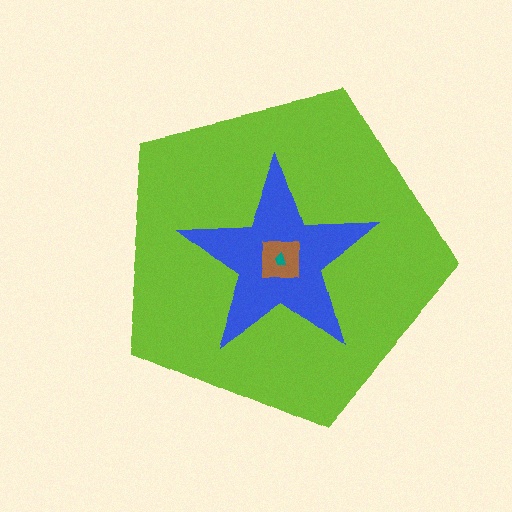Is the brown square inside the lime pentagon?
Yes.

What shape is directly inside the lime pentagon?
The blue star.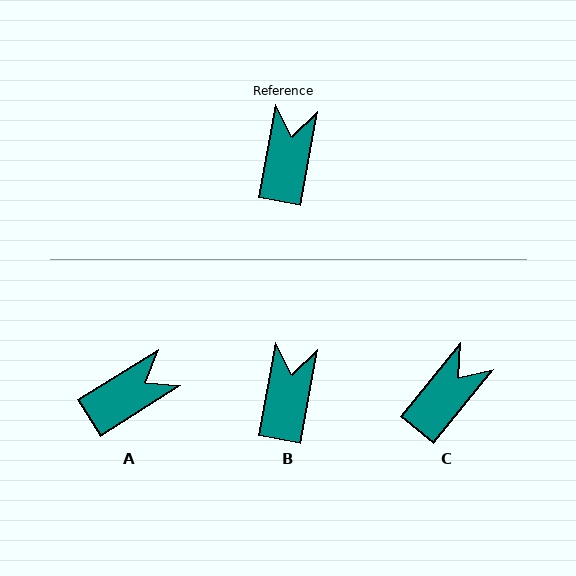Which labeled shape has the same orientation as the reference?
B.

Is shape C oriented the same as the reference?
No, it is off by about 29 degrees.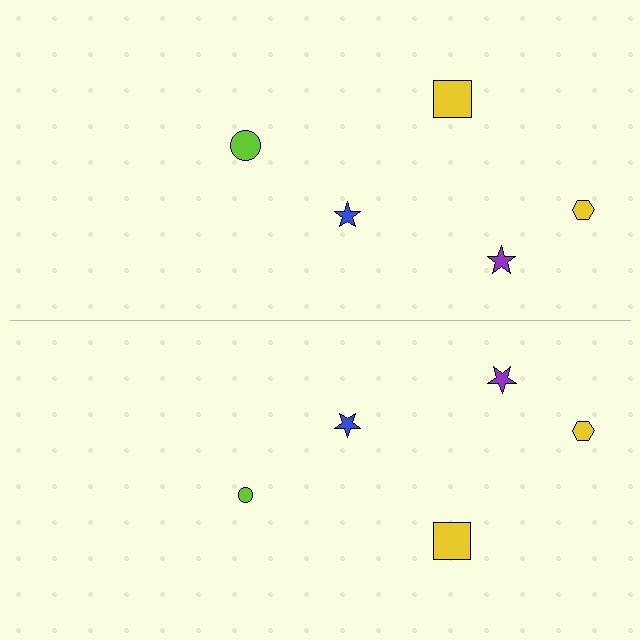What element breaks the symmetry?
The lime circle on the bottom side has a different size than its mirror counterpart.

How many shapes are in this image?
There are 10 shapes in this image.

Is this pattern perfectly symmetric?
No, the pattern is not perfectly symmetric. The lime circle on the bottom side has a different size than its mirror counterpart.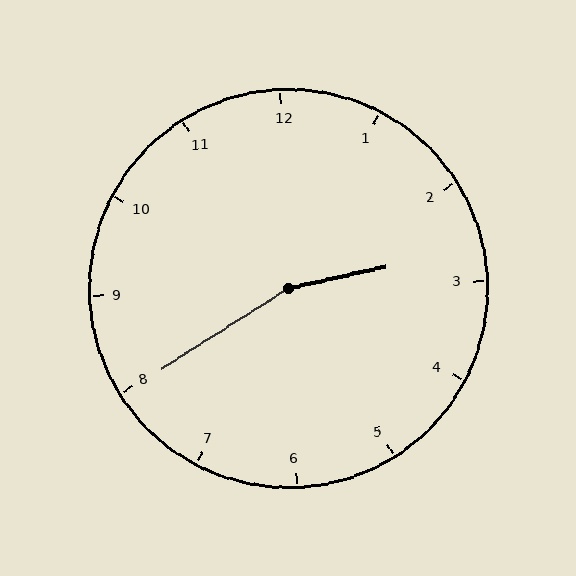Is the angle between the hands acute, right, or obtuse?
It is obtuse.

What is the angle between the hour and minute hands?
Approximately 160 degrees.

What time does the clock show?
2:40.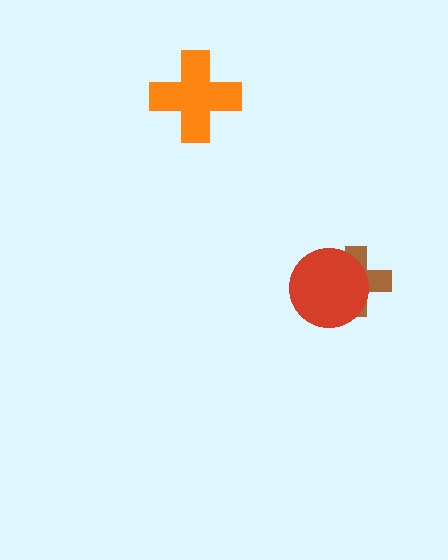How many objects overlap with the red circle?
1 object overlaps with the red circle.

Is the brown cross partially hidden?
Yes, it is partially covered by another shape.